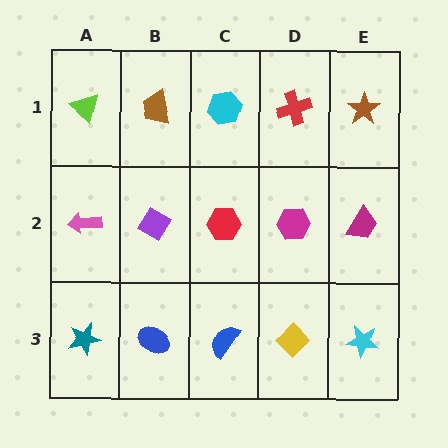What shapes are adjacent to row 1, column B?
A purple diamond (row 2, column B), a lime triangle (row 1, column A), a cyan hexagon (row 1, column C).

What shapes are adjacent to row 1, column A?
A pink arrow (row 2, column A), a brown trapezoid (row 1, column B).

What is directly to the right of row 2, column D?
A magenta trapezoid.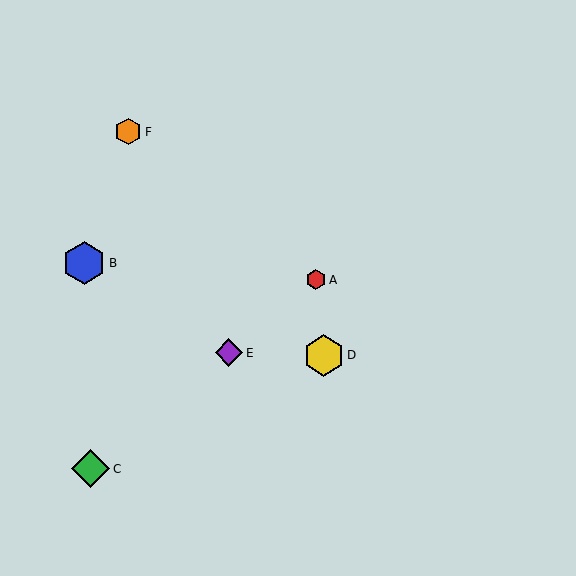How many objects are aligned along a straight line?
3 objects (A, C, E) are aligned along a straight line.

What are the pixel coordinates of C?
Object C is at (91, 469).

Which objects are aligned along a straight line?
Objects A, C, E are aligned along a straight line.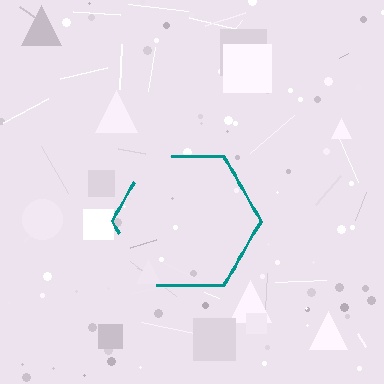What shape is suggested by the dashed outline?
The dashed outline suggests a hexagon.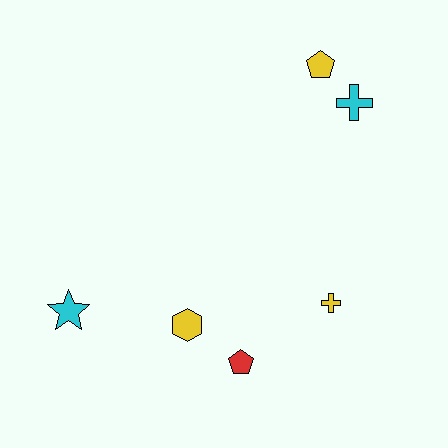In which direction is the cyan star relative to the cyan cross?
The cyan star is to the left of the cyan cross.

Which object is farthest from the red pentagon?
The yellow pentagon is farthest from the red pentagon.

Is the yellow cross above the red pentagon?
Yes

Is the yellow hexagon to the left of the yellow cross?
Yes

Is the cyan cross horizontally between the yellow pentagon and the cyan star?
No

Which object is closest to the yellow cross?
The red pentagon is closest to the yellow cross.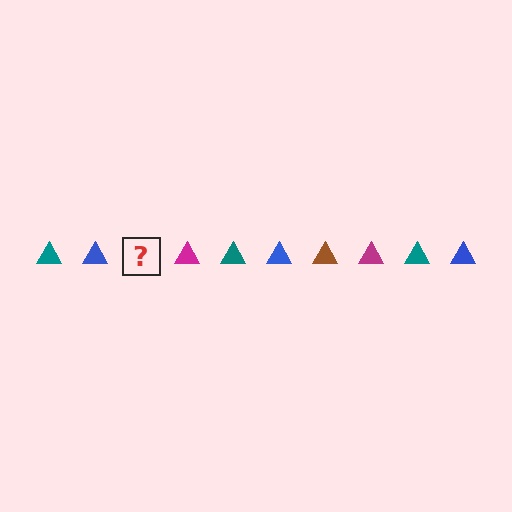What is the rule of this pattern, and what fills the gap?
The rule is that the pattern cycles through teal, blue, brown, magenta triangles. The gap should be filled with a brown triangle.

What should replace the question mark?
The question mark should be replaced with a brown triangle.